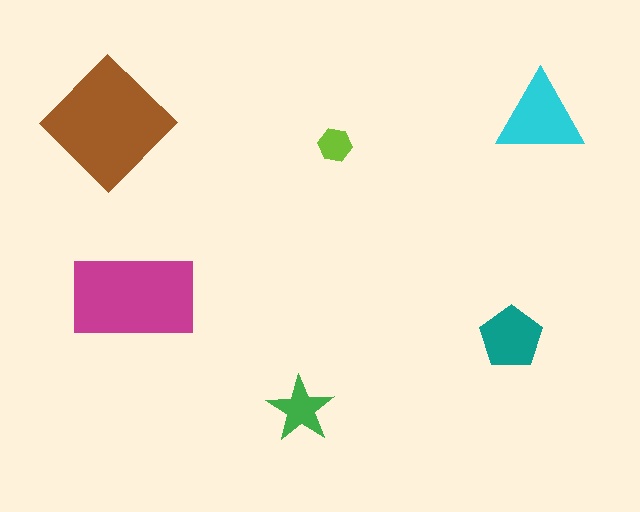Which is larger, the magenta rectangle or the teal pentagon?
The magenta rectangle.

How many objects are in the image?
There are 6 objects in the image.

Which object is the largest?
The brown diamond.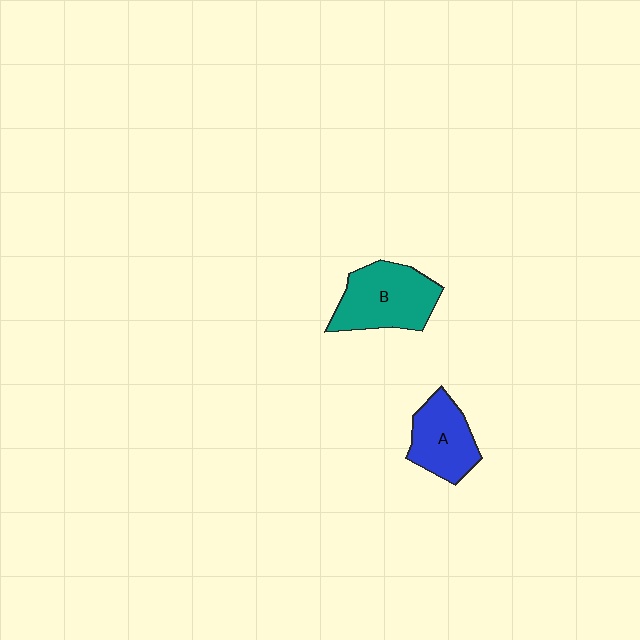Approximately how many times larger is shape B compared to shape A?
Approximately 1.3 times.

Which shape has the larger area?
Shape B (teal).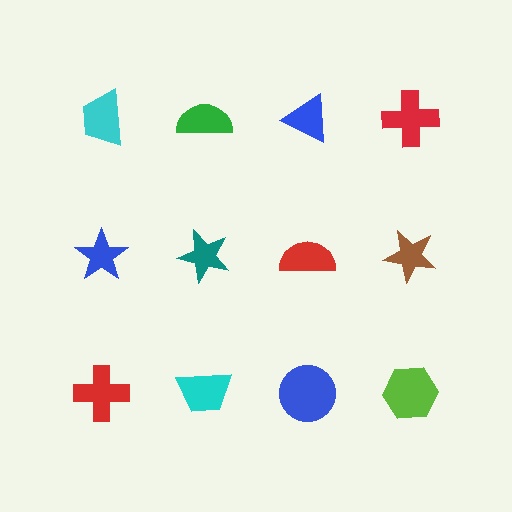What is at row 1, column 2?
A green semicircle.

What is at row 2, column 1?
A blue star.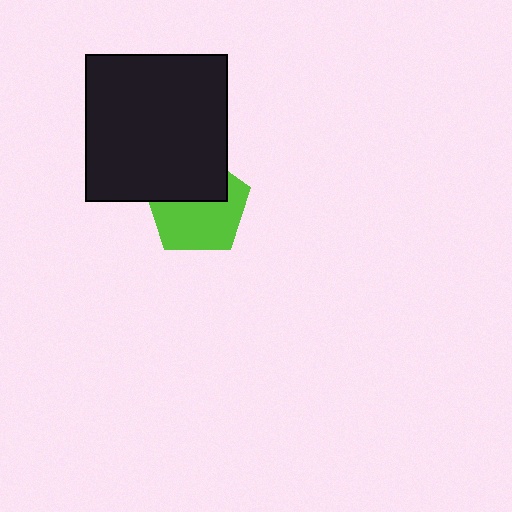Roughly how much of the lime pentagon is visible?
About half of it is visible (roughly 60%).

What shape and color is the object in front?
The object in front is a black rectangle.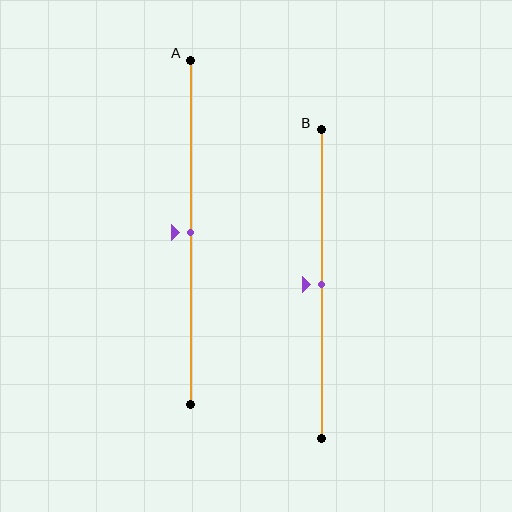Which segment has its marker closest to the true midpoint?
Segment A has its marker closest to the true midpoint.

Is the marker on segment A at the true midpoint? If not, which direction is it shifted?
Yes, the marker on segment A is at the true midpoint.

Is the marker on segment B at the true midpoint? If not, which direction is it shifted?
Yes, the marker on segment B is at the true midpoint.